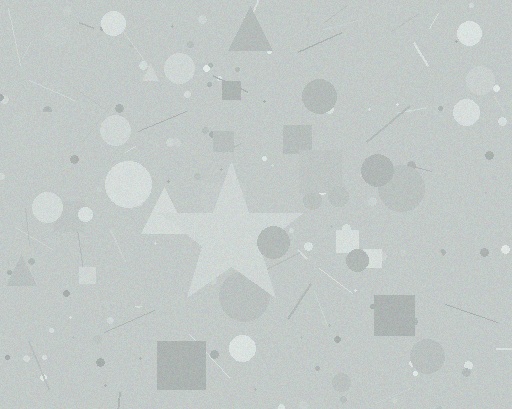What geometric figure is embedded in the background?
A star is embedded in the background.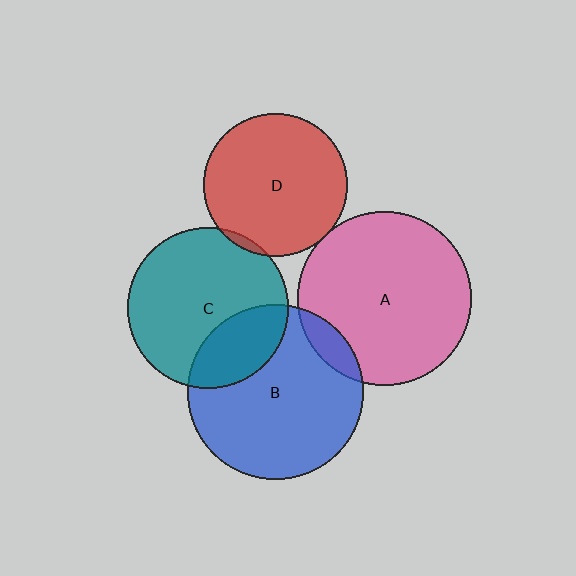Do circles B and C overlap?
Yes.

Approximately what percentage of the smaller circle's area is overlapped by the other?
Approximately 25%.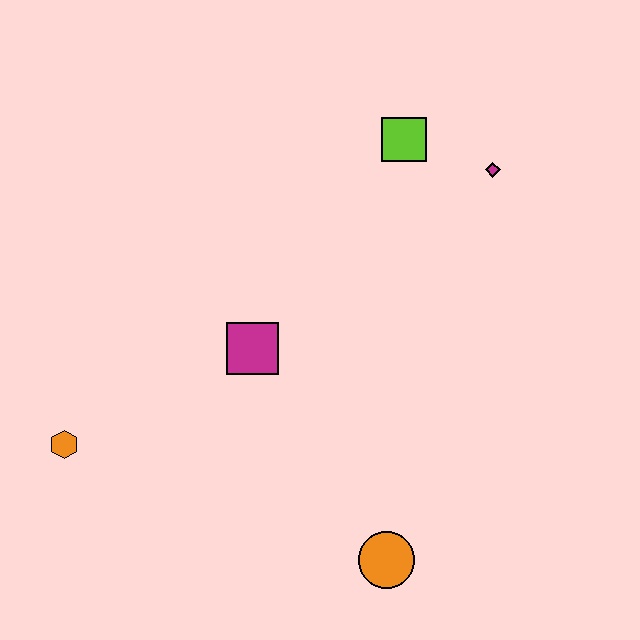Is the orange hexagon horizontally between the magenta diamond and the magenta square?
No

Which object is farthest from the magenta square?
The magenta diamond is farthest from the magenta square.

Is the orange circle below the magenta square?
Yes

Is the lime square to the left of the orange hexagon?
No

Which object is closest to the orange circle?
The magenta square is closest to the orange circle.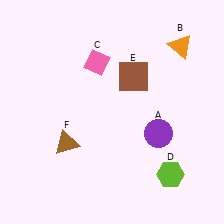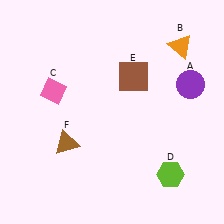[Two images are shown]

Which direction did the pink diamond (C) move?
The pink diamond (C) moved left.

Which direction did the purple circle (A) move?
The purple circle (A) moved up.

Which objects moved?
The objects that moved are: the purple circle (A), the pink diamond (C).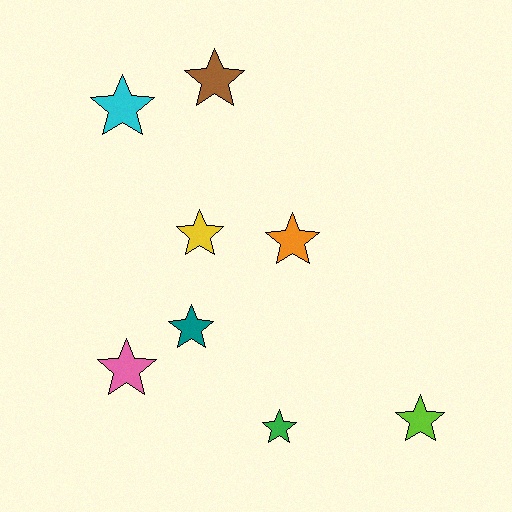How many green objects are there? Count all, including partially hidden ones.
There is 1 green object.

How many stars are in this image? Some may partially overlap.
There are 8 stars.